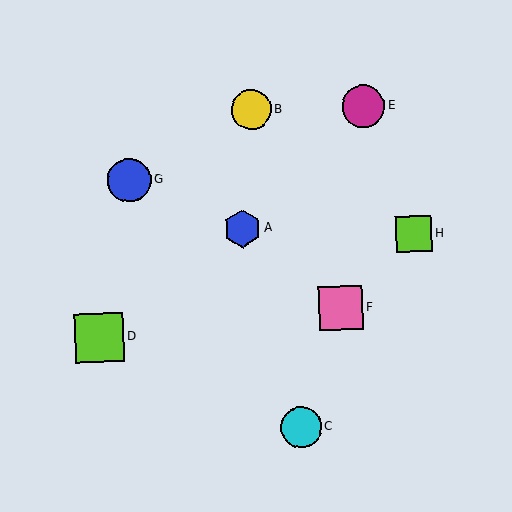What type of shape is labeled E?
Shape E is a magenta circle.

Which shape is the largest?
The lime square (labeled D) is the largest.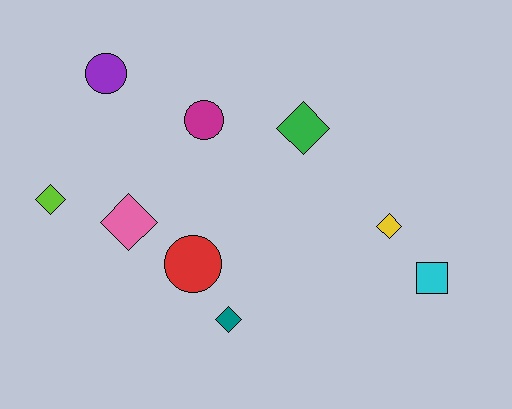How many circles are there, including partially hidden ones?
There are 3 circles.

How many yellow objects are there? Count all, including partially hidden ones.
There is 1 yellow object.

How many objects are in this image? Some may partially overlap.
There are 9 objects.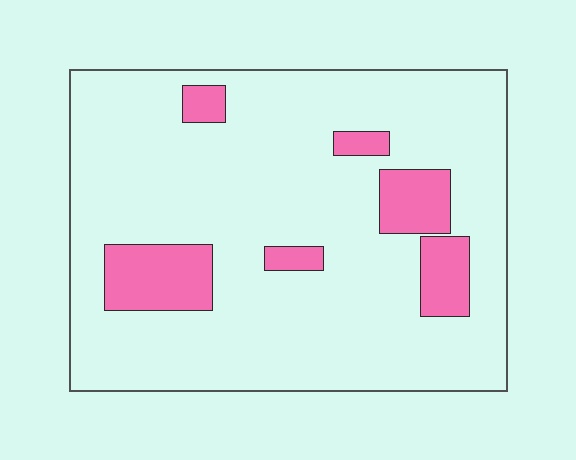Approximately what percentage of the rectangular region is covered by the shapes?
Approximately 15%.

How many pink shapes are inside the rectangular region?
6.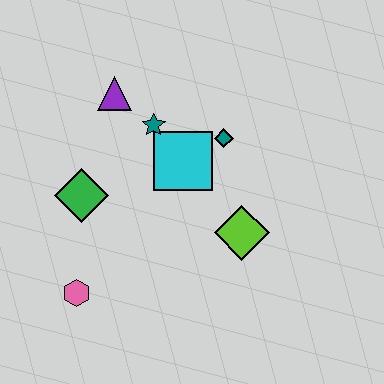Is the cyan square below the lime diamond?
No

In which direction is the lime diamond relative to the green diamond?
The lime diamond is to the right of the green diamond.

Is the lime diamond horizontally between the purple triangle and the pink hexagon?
No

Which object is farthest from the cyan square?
The pink hexagon is farthest from the cyan square.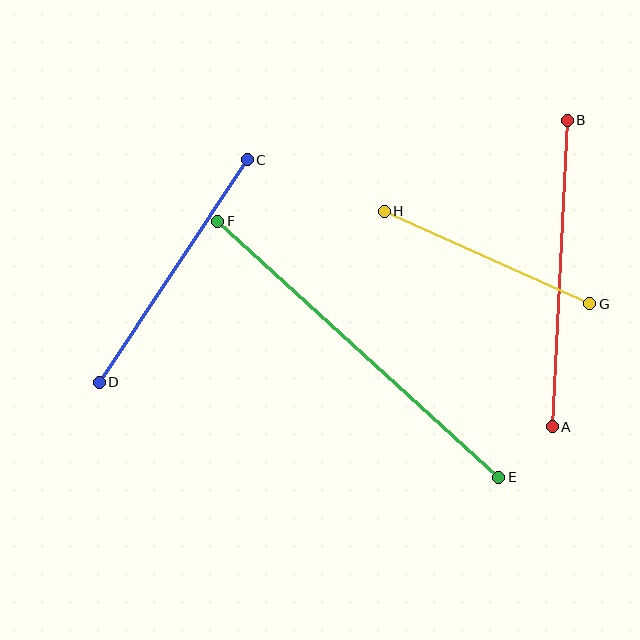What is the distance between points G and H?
The distance is approximately 225 pixels.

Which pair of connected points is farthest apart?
Points E and F are farthest apart.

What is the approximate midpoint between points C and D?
The midpoint is at approximately (173, 271) pixels.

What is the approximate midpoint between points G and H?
The midpoint is at approximately (487, 258) pixels.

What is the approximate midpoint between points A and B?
The midpoint is at approximately (560, 274) pixels.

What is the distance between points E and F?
The distance is approximately 380 pixels.